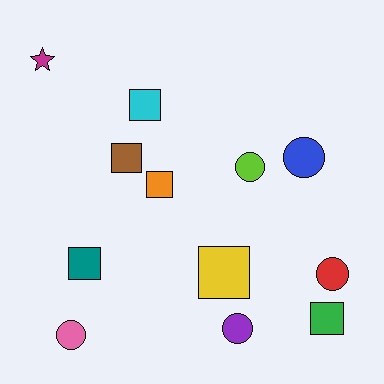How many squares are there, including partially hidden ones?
There are 6 squares.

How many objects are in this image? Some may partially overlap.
There are 12 objects.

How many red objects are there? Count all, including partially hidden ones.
There is 1 red object.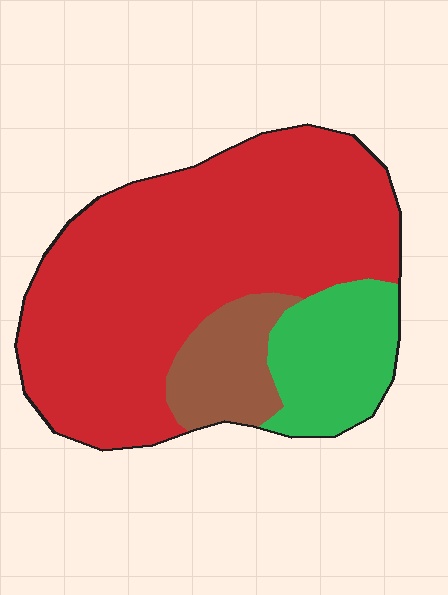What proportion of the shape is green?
Green covers about 15% of the shape.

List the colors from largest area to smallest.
From largest to smallest: red, green, brown.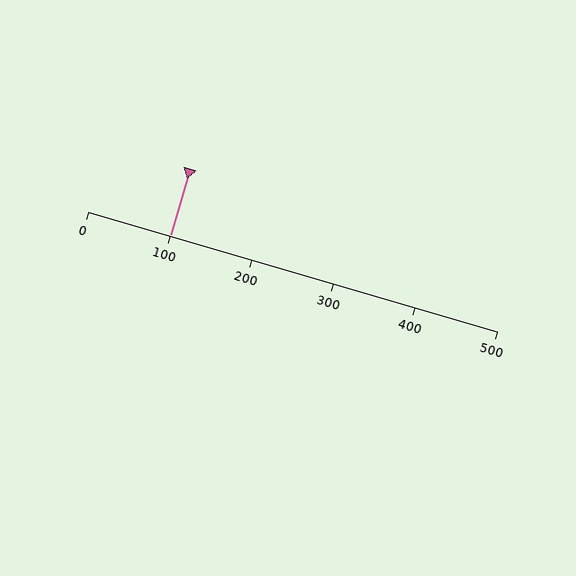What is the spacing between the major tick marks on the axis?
The major ticks are spaced 100 apart.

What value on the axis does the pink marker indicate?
The marker indicates approximately 100.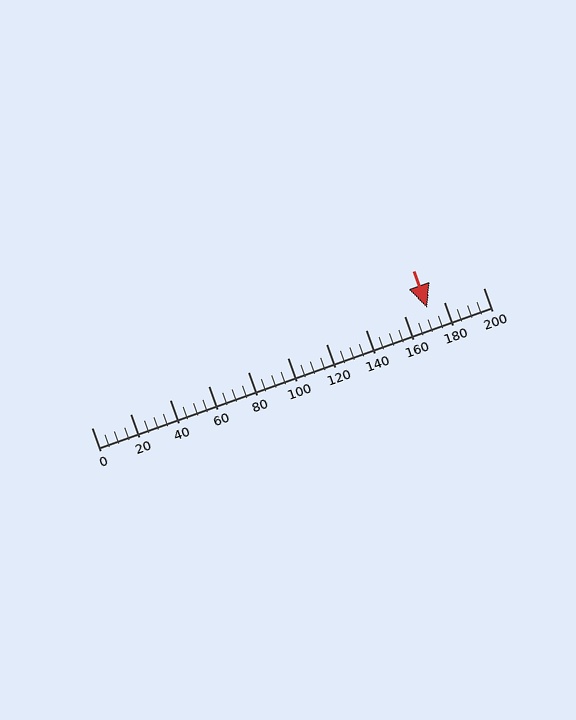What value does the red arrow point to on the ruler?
The red arrow points to approximately 172.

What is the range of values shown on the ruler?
The ruler shows values from 0 to 200.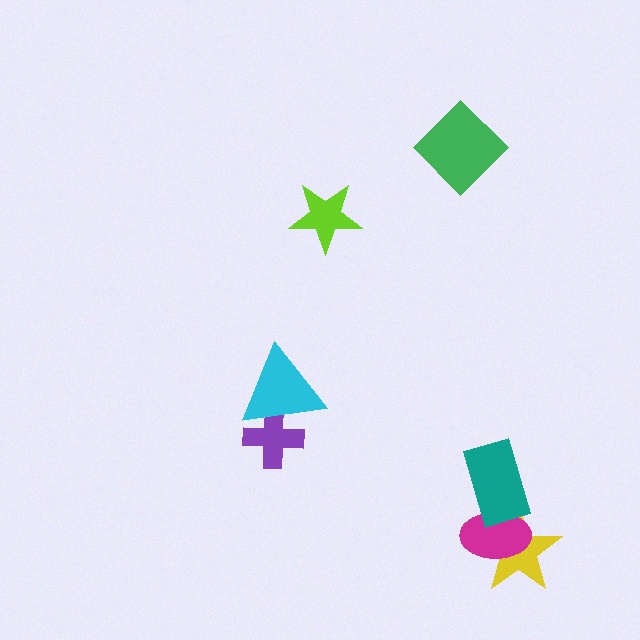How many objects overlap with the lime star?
0 objects overlap with the lime star.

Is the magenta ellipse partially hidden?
Yes, it is partially covered by another shape.